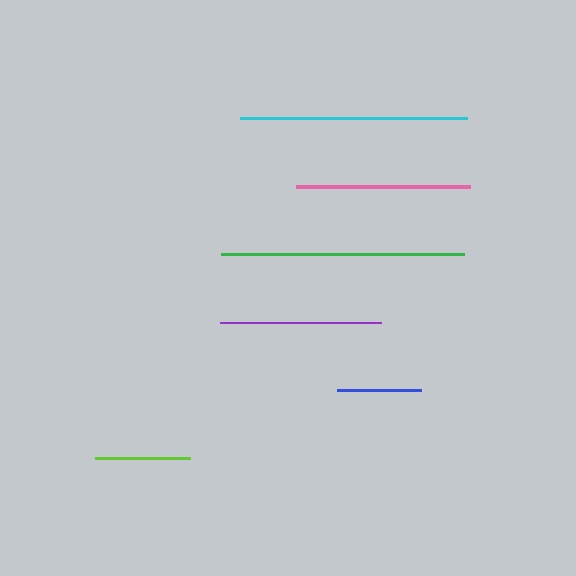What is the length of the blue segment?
The blue segment is approximately 85 pixels long.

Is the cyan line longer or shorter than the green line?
The green line is longer than the cyan line.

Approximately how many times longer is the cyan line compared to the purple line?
The cyan line is approximately 1.4 times the length of the purple line.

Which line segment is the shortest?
The blue line is the shortest at approximately 85 pixels.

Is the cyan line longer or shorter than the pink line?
The cyan line is longer than the pink line.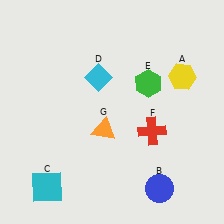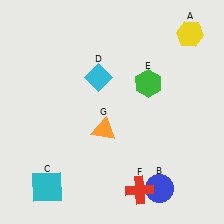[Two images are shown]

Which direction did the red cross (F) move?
The red cross (F) moved down.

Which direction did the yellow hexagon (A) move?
The yellow hexagon (A) moved up.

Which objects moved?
The objects that moved are: the yellow hexagon (A), the red cross (F).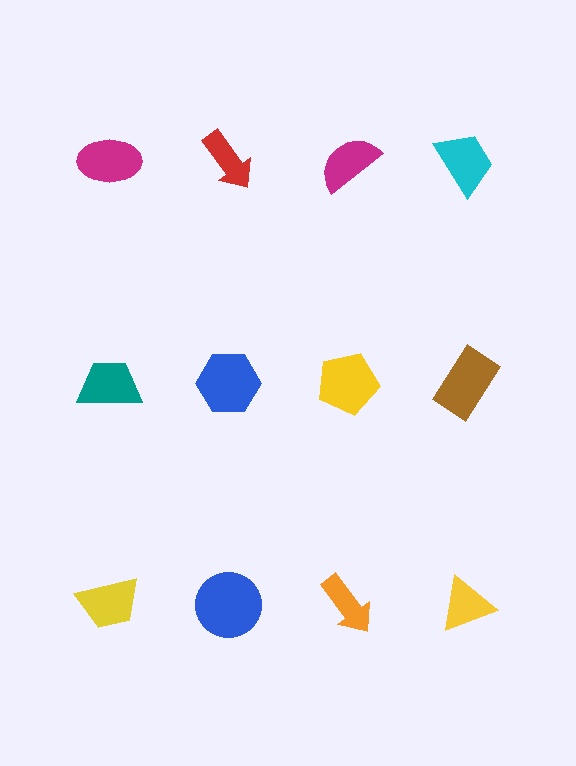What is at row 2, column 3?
A yellow pentagon.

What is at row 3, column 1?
A yellow trapezoid.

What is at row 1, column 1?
A magenta ellipse.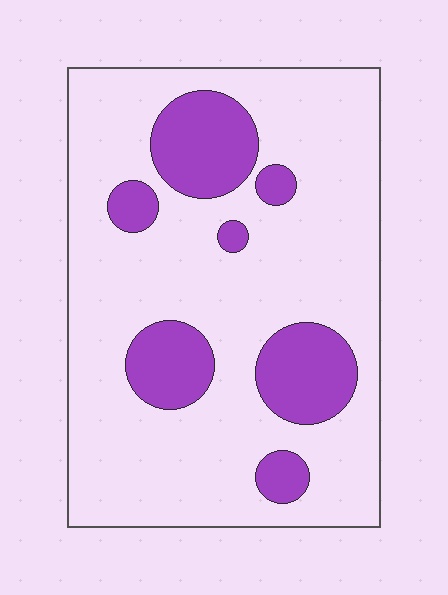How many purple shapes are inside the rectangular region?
7.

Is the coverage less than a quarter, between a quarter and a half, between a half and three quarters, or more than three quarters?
Less than a quarter.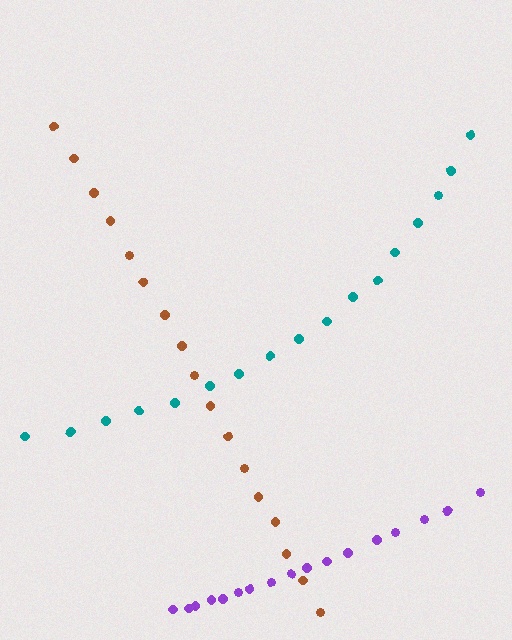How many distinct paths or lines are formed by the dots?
There are 3 distinct paths.